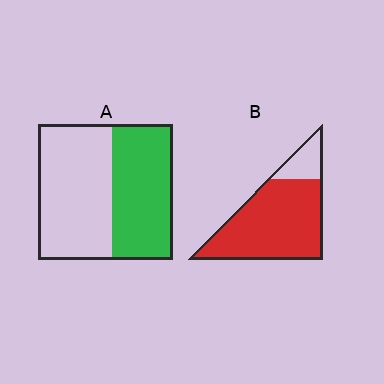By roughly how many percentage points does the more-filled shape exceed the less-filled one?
By roughly 40 percentage points (B over A).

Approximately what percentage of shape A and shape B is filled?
A is approximately 45% and B is approximately 85%.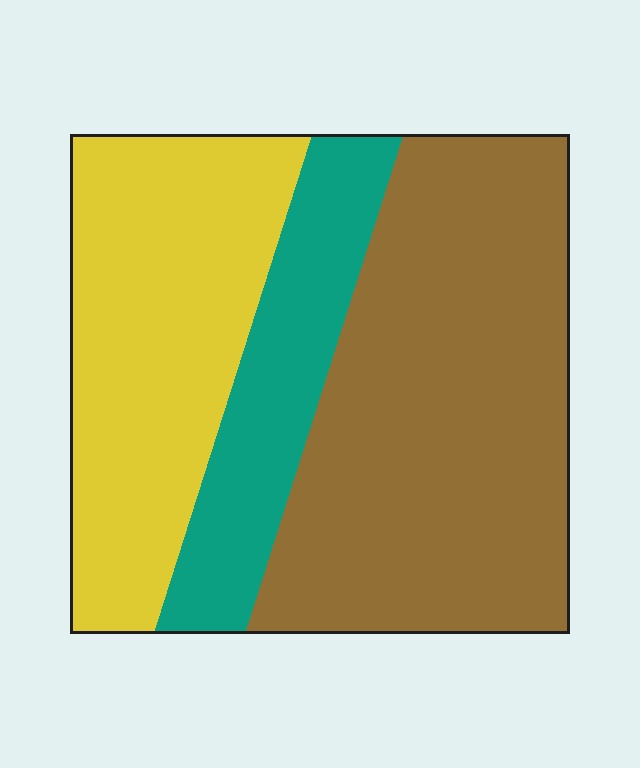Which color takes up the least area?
Teal, at roughly 20%.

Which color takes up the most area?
Brown, at roughly 50%.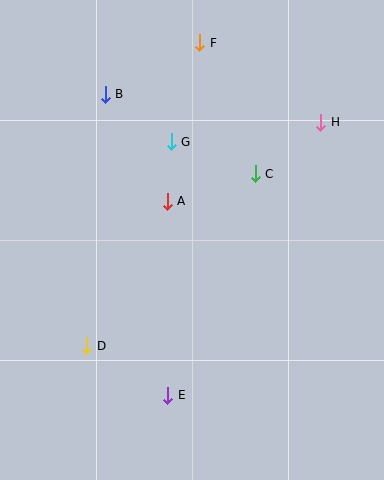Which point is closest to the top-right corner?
Point H is closest to the top-right corner.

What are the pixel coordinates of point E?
Point E is at (168, 395).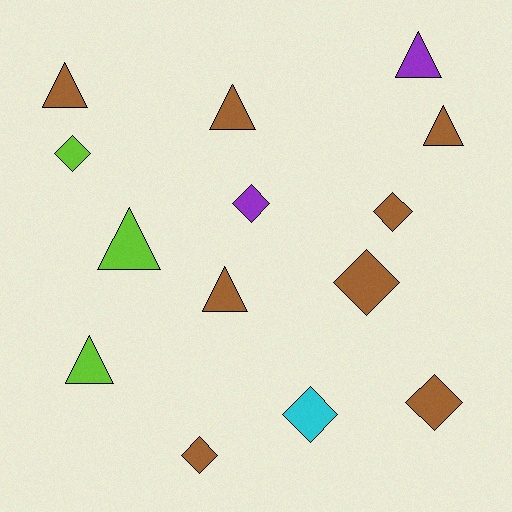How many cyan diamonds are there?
There is 1 cyan diamond.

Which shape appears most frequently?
Triangle, with 7 objects.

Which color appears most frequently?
Brown, with 8 objects.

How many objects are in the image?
There are 14 objects.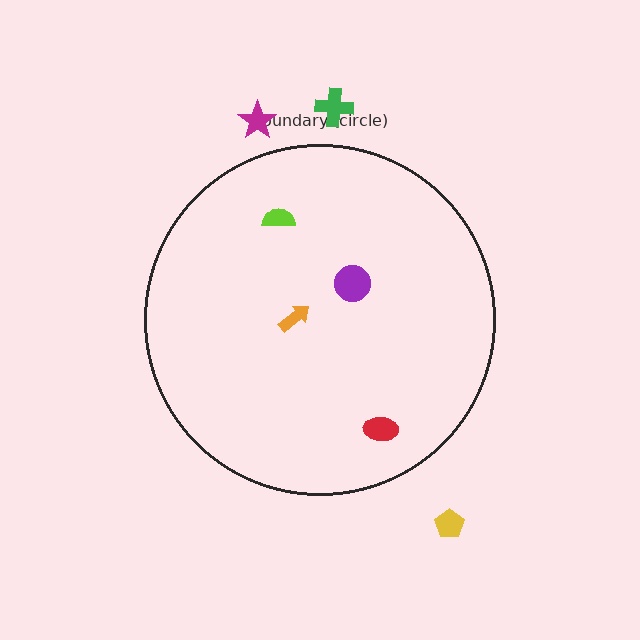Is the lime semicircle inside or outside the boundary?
Inside.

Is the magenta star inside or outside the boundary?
Outside.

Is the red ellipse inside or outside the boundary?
Inside.